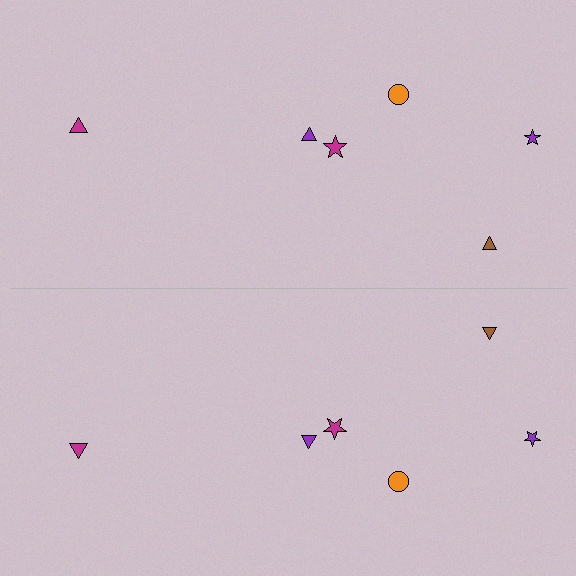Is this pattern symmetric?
Yes, this pattern has bilateral (reflection) symmetry.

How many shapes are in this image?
There are 12 shapes in this image.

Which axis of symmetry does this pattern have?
The pattern has a horizontal axis of symmetry running through the center of the image.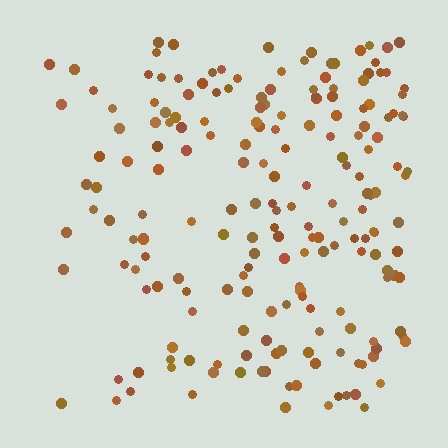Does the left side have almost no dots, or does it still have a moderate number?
Still a moderate number, just noticeably fewer than the right.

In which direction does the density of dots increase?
From left to right, with the right side densest.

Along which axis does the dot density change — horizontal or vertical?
Horizontal.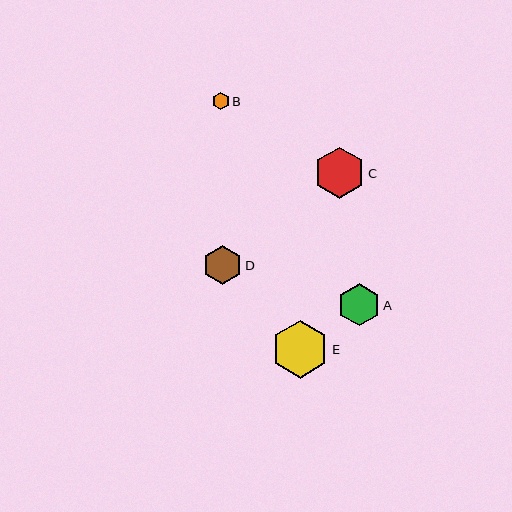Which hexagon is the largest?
Hexagon E is the largest with a size of approximately 57 pixels.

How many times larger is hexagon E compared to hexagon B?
Hexagon E is approximately 3.4 times the size of hexagon B.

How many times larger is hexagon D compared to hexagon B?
Hexagon D is approximately 2.3 times the size of hexagon B.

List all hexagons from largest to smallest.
From largest to smallest: E, C, A, D, B.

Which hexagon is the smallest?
Hexagon B is the smallest with a size of approximately 17 pixels.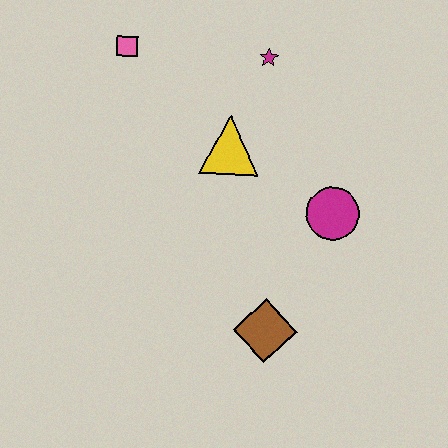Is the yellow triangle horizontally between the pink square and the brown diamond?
Yes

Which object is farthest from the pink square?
The brown diamond is farthest from the pink square.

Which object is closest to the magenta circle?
The yellow triangle is closest to the magenta circle.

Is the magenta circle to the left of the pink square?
No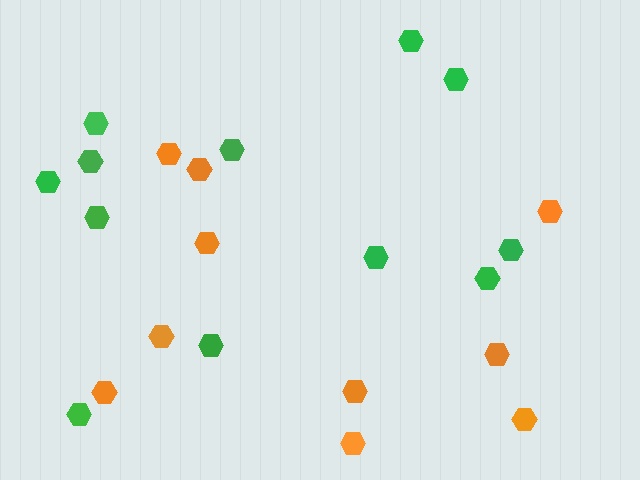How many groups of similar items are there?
There are 2 groups: one group of green hexagons (12) and one group of orange hexagons (10).